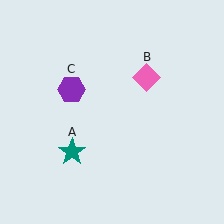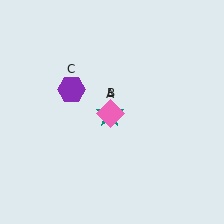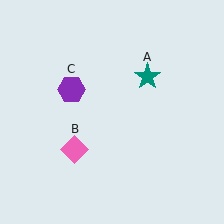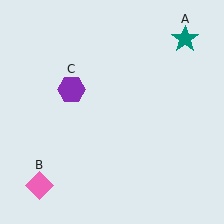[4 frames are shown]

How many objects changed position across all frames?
2 objects changed position: teal star (object A), pink diamond (object B).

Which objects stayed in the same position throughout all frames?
Purple hexagon (object C) remained stationary.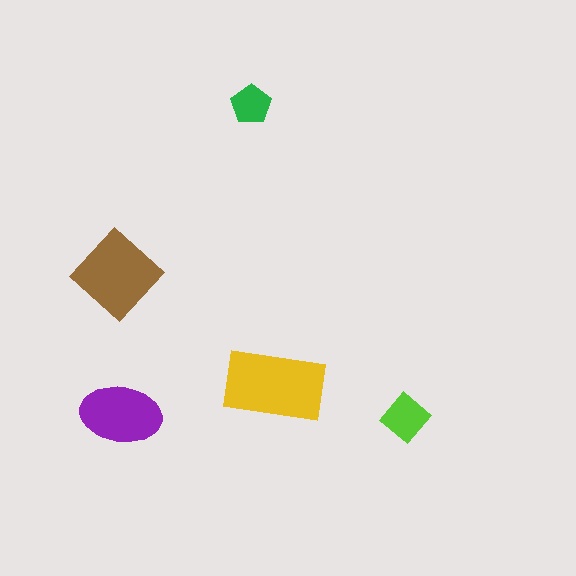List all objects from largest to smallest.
The yellow rectangle, the brown diamond, the purple ellipse, the lime diamond, the green pentagon.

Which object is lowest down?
The lime diamond is bottommost.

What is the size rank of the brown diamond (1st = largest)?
2nd.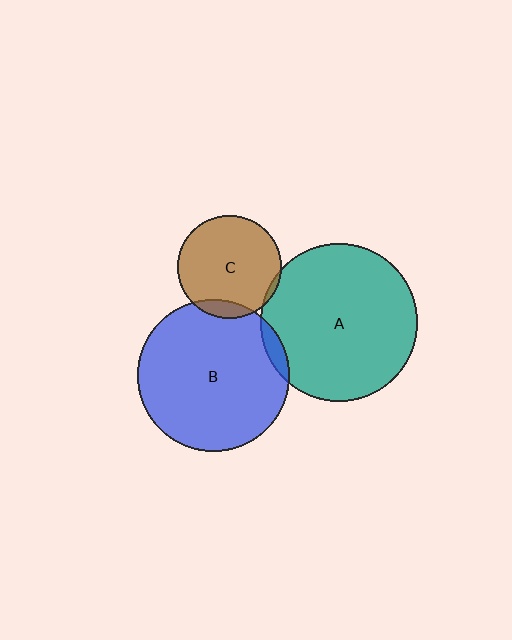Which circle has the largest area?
Circle A (teal).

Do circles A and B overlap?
Yes.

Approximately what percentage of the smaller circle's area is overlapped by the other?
Approximately 5%.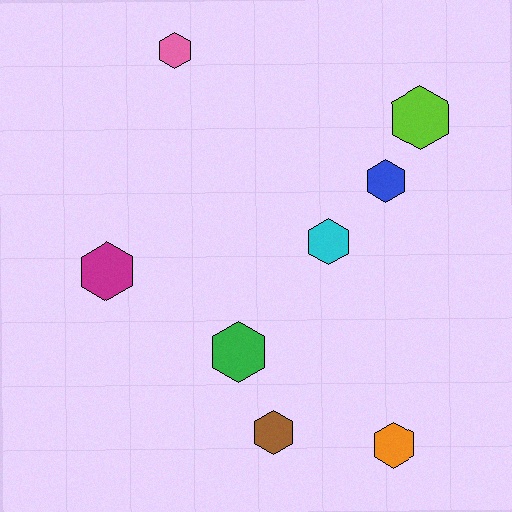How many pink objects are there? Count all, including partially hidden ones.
There is 1 pink object.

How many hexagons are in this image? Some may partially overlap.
There are 8 hexagons.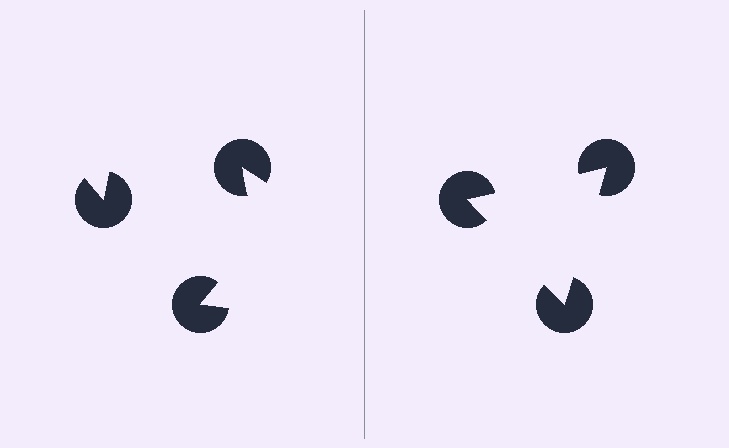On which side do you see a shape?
An illusory triangle appears on the right side. On the left side the wedge cuts are rotated, so no coherent shape forms.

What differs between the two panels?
The pac-man discs are positioned identically on both sides; only the wedge orientations differ. On the right they align to a triangle; on the left they are misaligned.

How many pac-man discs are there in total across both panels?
6 — 3 on each side.